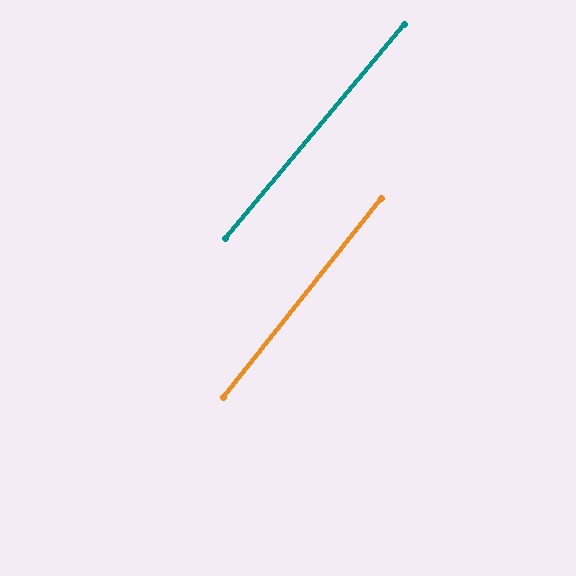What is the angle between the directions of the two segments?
Approximately 2 degrees.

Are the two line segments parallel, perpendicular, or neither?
Parallel — their directions differ by only 1.6°.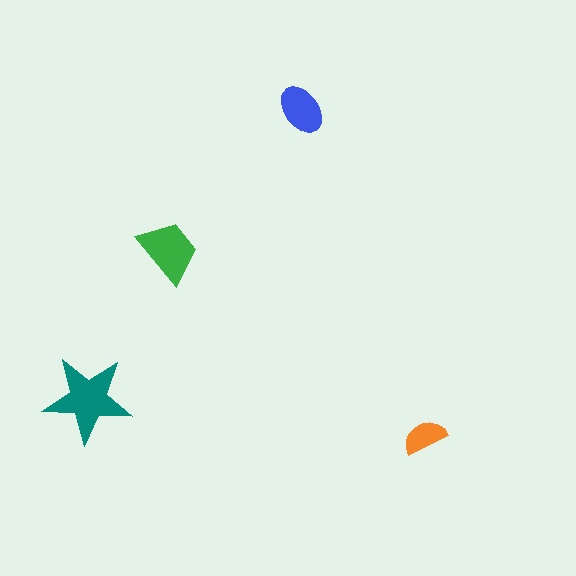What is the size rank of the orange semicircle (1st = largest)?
4th.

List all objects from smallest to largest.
The orange semicircle, the blue ellipse, the green trapezoid, the teal star.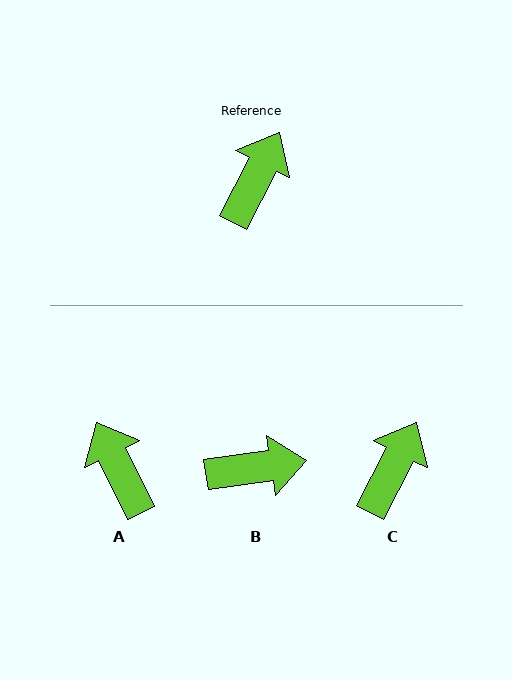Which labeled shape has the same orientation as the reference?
C.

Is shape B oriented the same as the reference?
No, it is off by about 55 degrees.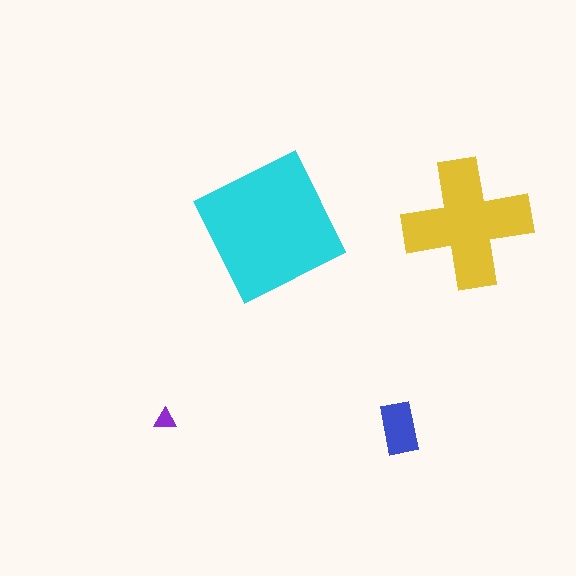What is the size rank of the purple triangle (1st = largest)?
4th.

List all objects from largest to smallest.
The cyan square, the yellow cross, the blue rectangle, the purple triangle.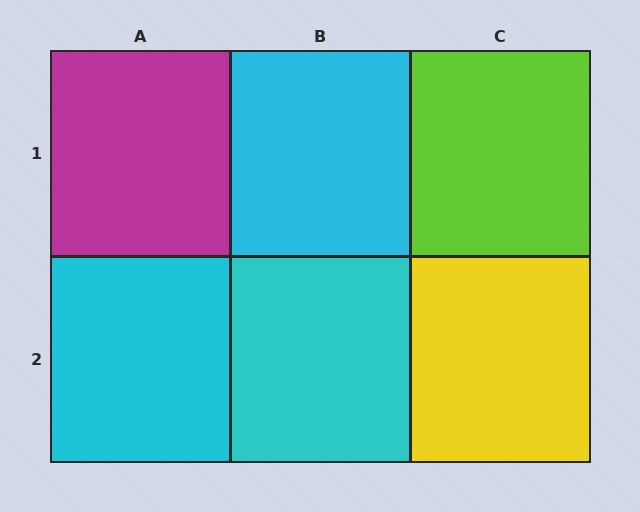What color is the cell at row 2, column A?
Cyan.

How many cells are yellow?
1 cell is yellow.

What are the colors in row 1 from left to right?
Magenta, cyan, lime.